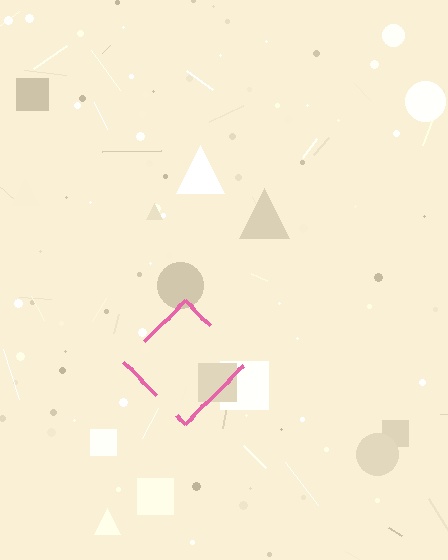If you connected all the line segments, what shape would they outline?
They would outline a diamond.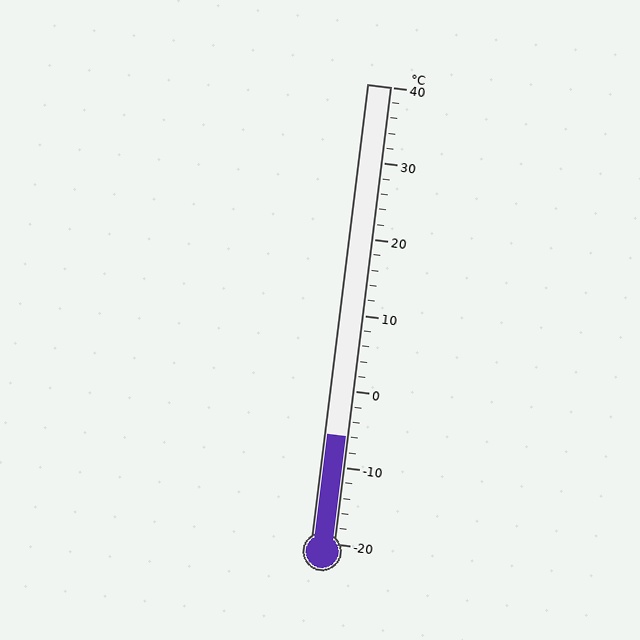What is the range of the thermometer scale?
The thermometer scale ranges from -20°C to 40°C.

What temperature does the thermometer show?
The thermometer shows approximately -6°C.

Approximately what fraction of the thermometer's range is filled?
The thermometer is filled to approximately 25% of its range.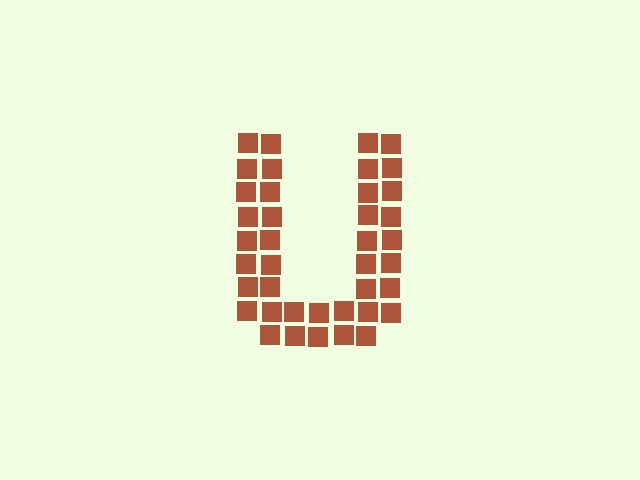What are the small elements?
The small elements are squares.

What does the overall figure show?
The overall figure shows the letter U.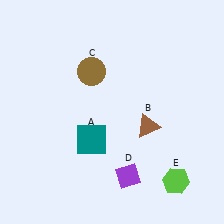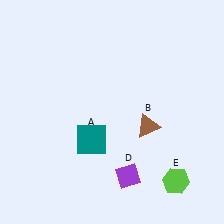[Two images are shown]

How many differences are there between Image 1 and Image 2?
There is 1 difference between the two images.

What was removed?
The brown circle (C) was removed in Image 2.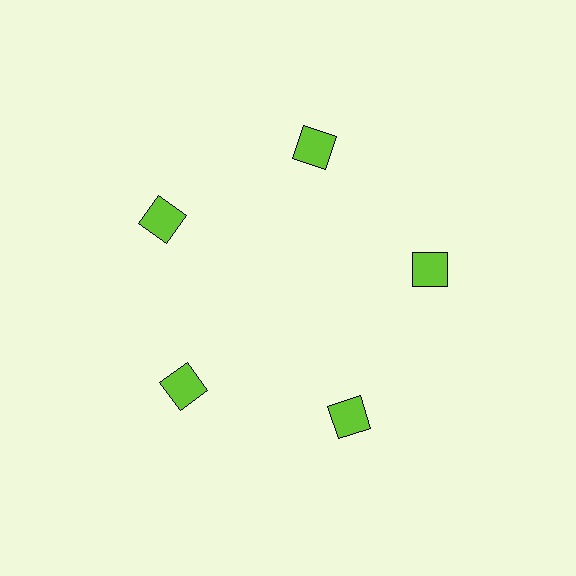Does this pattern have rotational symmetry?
Yes, this pattern has 5-fold rotational symmetry. It looks the same after rotating 72 degrees around the center.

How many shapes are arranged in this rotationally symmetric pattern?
There are 5 shapes, arranged in 5 groups of 1.